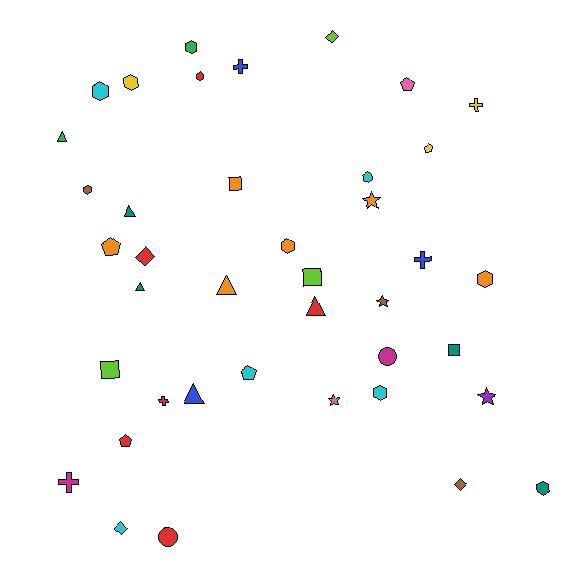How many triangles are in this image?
There are 6 triangles.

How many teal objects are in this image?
There are 4 teal objects.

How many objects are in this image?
There are 40 objects.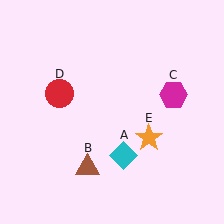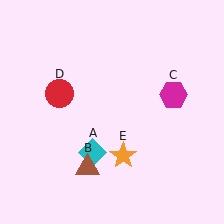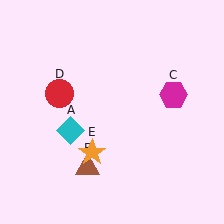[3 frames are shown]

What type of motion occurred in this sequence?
The cyan diamond (object A), orange star (object E) rotated clockwise around the center of the scene.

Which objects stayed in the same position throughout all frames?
Brown triangle (object B) and magenta hexagon (object C) and red circle (object D) remained stationary.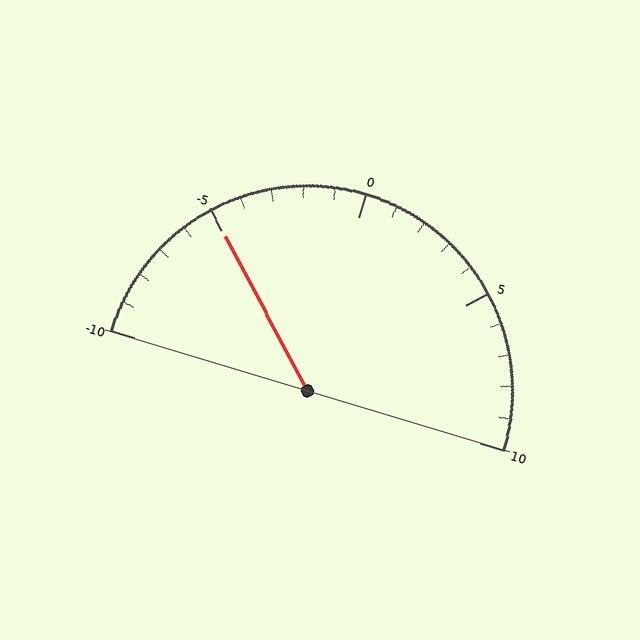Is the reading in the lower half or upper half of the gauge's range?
The reading is in the lower half of the range (-10 to 10).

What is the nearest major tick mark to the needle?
The nearest major tick mark is -5.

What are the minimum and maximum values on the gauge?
The gauge ranges from -10 to 10.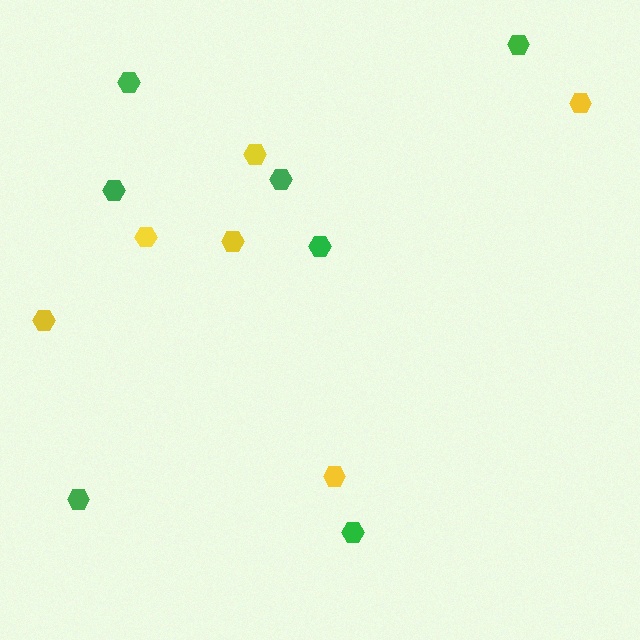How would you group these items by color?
There are 2 groups: one group of green hexagons (7) and one group of yellow hexagons (6).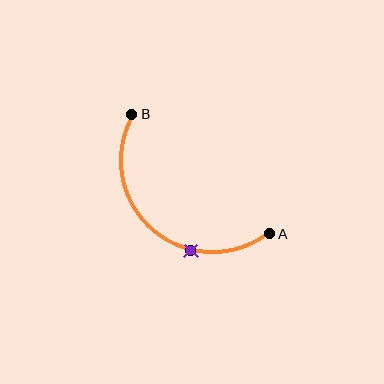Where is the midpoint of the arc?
The arc midpoint is the point on the curve farthest from the straight line joining A and B. It sits below and to the left of that line.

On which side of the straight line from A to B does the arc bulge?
The arc bulges below and to the left of the straight line connecting A and B.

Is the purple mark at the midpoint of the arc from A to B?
No. The purple mark lies on the arc but is closer to endpoint A. The arc midpoint would be at the point on the curve equidistant along the arc from both A and B.